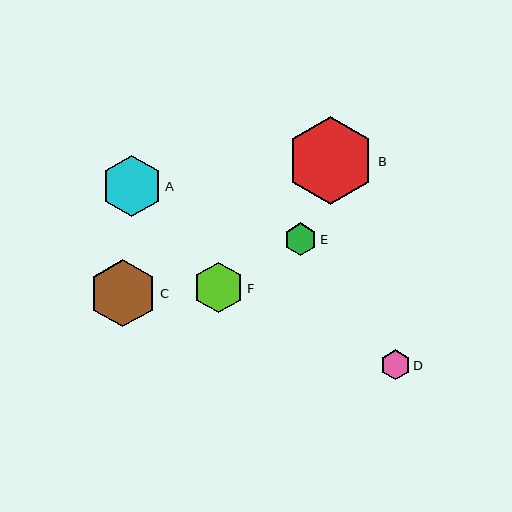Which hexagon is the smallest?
Hexagon D is the smallest with a size of approximately 30 pixels.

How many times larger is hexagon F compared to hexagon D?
Hexagon F is approximately 1.7 times the size of hexagon D.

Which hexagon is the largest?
Hexagon B is the largest with a size of approximately 88 pixels.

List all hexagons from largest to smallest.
From largest to smallest: B, C, A, F, E, D.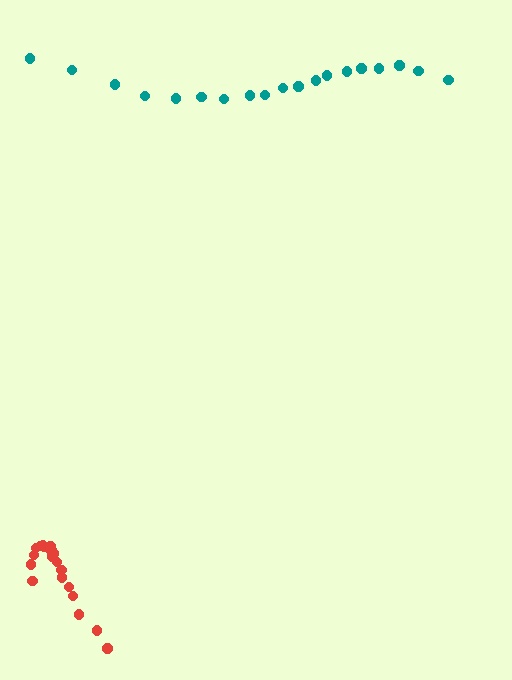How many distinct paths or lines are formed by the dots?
There are 2 distinct paths.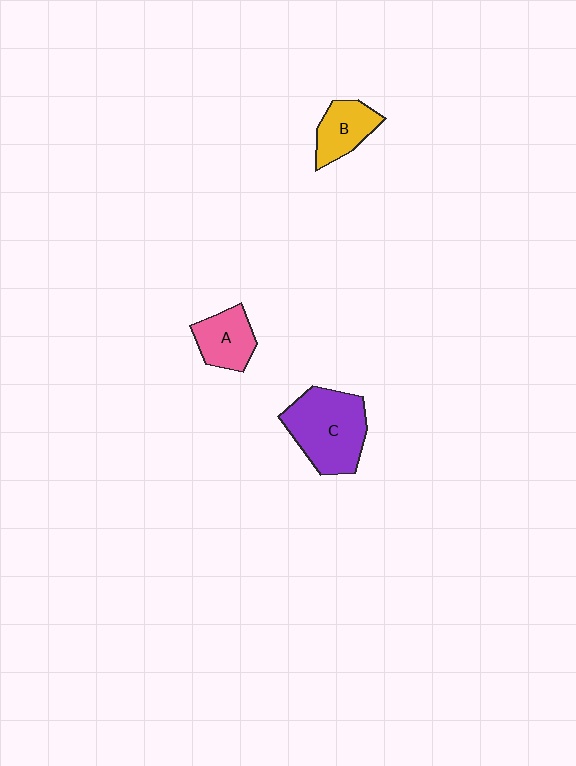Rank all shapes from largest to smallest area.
From largest to smallest: C (purple), A (pink), B (yellow).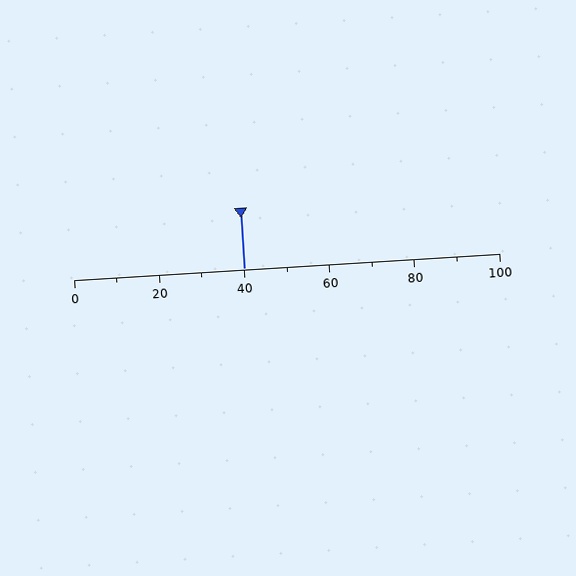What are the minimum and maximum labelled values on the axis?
The axis runs from 0 to 100.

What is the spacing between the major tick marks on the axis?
The major ticks are spaced 20 apart.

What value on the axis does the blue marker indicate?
The marker indicates approximately 40.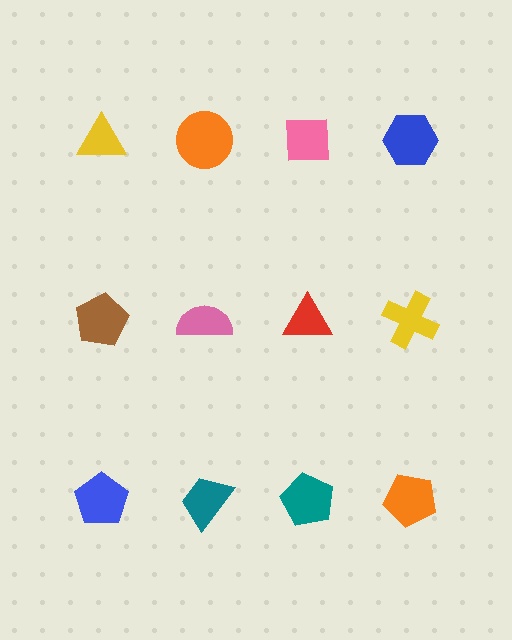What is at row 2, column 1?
A brown pentagon.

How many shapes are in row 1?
4 shapes.